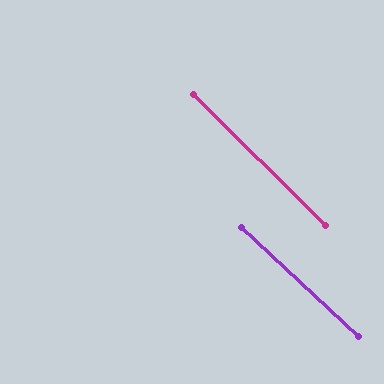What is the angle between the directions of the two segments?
Approximately 1 degree.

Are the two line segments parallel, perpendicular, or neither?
Parallel — their directions differ by only 1.4°.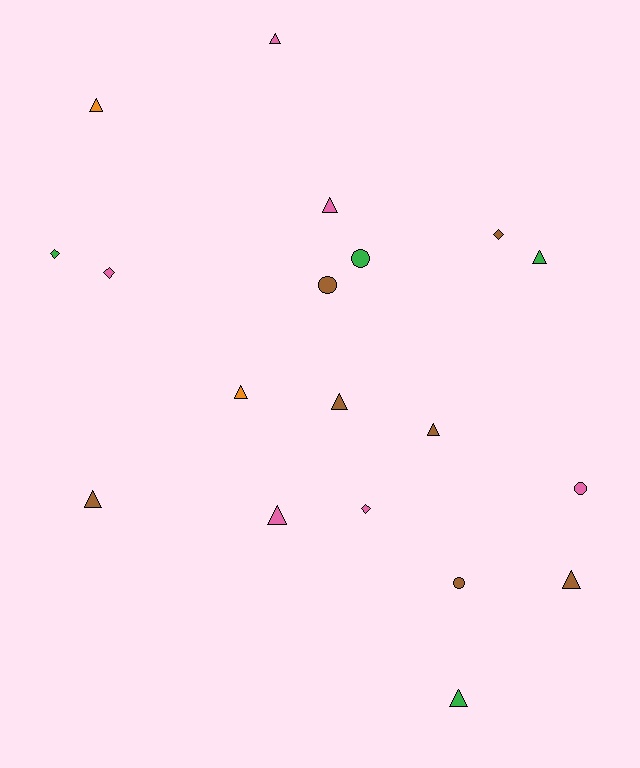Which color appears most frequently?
Brown, with 7 objects.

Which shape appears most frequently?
Triangle, with 11 objects.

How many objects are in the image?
There are 19 objects.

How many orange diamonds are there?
There are no orange diamonds.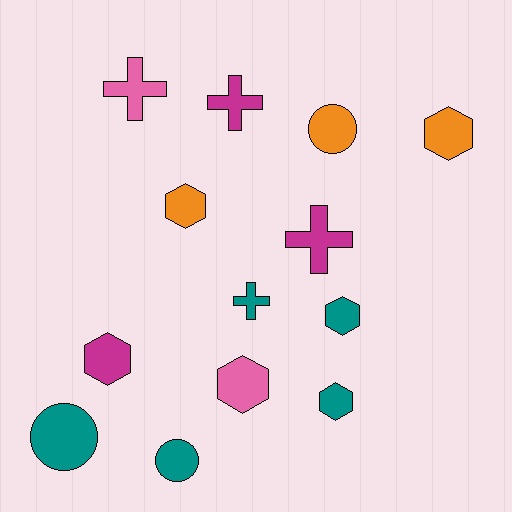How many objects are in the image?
There are 13 objects.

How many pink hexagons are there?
There is 1 pink hexagon.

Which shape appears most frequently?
Hexagon, with 6 objects.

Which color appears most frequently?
Teal, with 5 objects.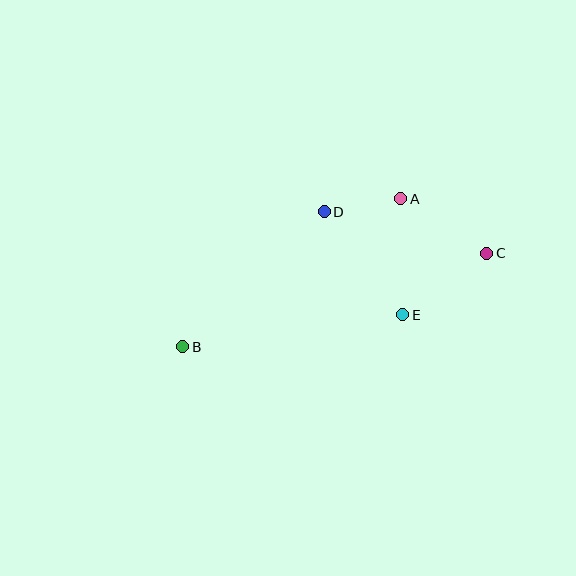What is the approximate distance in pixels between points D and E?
The distance between D and E is approximately 129 pixels.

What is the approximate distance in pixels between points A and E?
The distance between A and E is approximately 116 pixels.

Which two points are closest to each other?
Points A and D are closest to each other.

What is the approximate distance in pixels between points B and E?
The distance between B and E is approximately 222 pixels.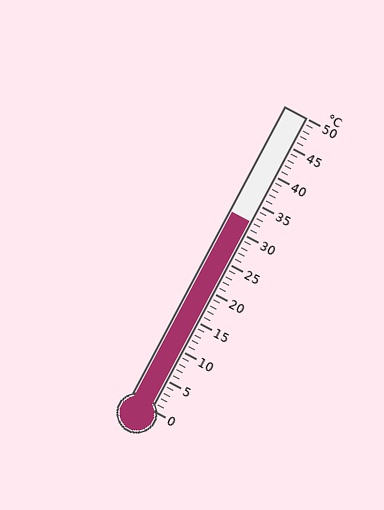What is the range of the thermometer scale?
The thermometer scale ranges from 0°C to 50°C.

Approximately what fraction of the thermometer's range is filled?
The thermometer is filled to approximately 65% of its range.